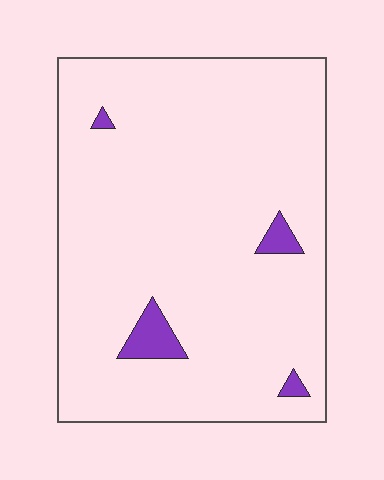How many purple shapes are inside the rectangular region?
4.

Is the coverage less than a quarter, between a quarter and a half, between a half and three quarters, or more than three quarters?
Less than a quarter.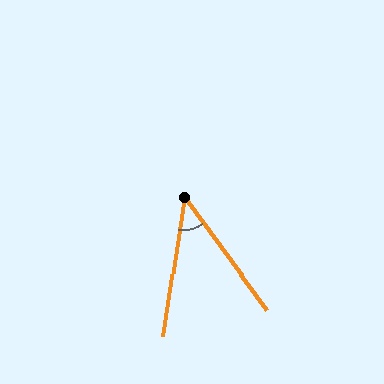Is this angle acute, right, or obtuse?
It is acute.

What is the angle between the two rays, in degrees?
Approximately 45 degrees.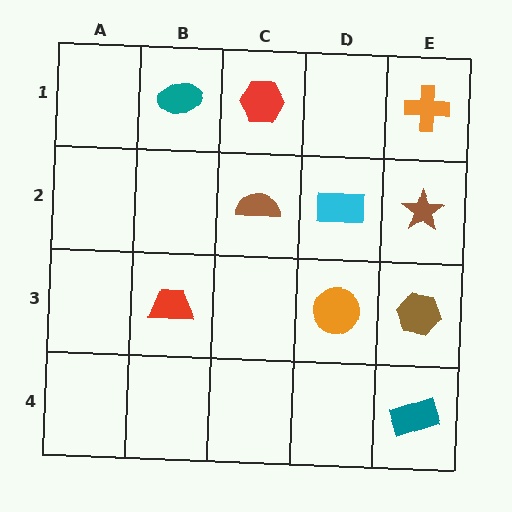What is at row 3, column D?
An orange circle.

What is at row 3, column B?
A red trapezoid.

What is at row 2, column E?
A brown star.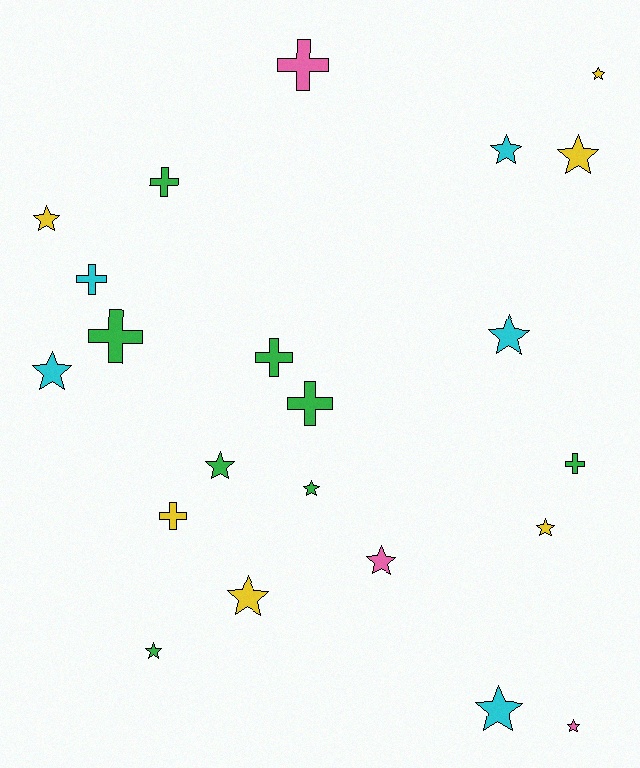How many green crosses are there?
There are 5 green crosses.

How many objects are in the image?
There are 22 objects.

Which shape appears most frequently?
Star, with 14 objects.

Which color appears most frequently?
Green, with 8 objects.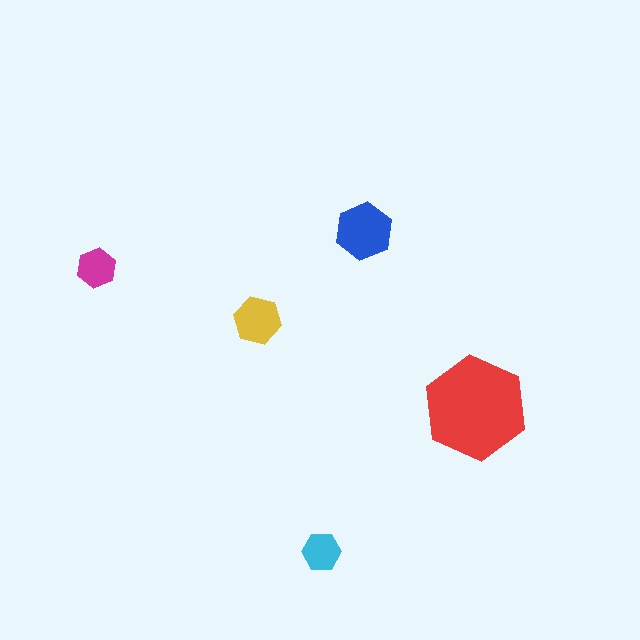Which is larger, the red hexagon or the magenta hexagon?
The red one.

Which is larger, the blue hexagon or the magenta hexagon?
The blue one.